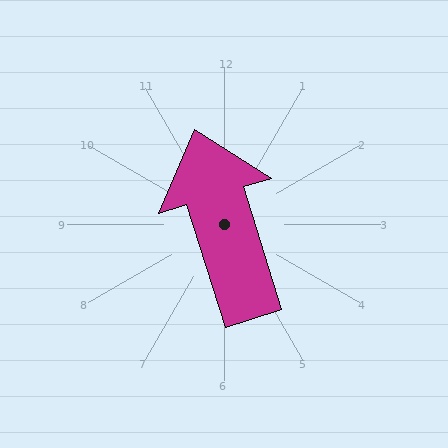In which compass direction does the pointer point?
North.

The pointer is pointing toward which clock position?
Roughly 11 o'clock.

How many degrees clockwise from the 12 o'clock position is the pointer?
Approximately 343 degrees.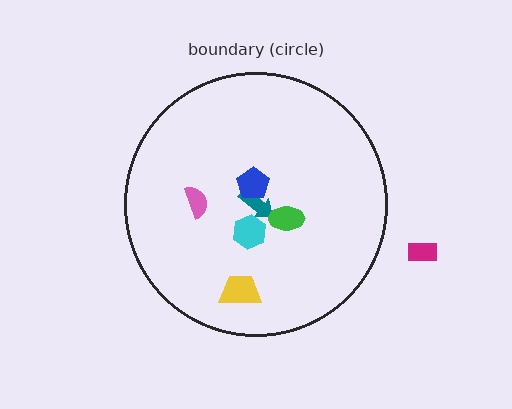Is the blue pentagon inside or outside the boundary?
Inside.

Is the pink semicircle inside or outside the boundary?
Inside.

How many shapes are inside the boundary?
6 inside, 1 outside.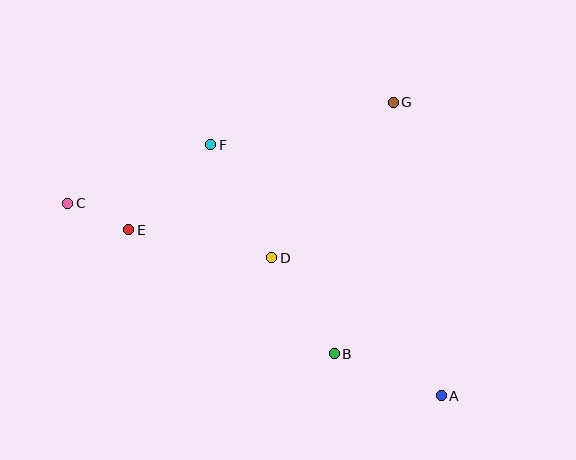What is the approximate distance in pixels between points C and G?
The distance between C and G is approximately 341 pixels.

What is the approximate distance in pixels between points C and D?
The distance between C and D is approximately 211 pixels.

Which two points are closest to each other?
Points C and E are closest to each other.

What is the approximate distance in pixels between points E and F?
The distance between E and F is approximately 118 pixels.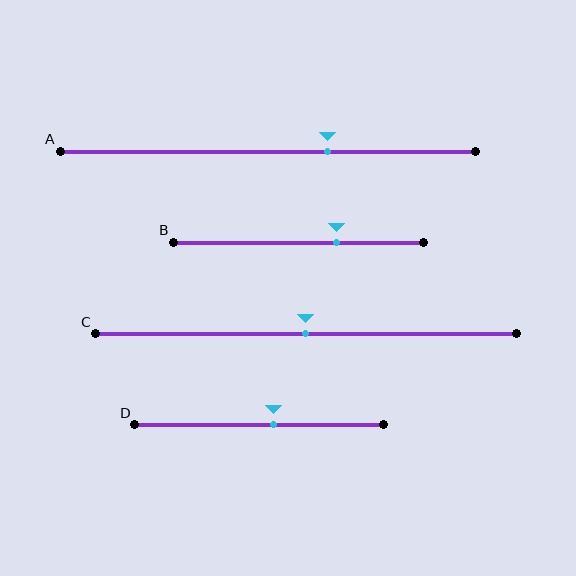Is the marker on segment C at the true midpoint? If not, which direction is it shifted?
Yes, the marker on segment C is at the true midpoint.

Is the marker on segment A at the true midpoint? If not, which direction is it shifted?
No, the marker on segment A is shifted to the right by about 14% of the segment length.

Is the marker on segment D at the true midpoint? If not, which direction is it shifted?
No, the marker on segment D is shifted to the right by about 6% of the segment length.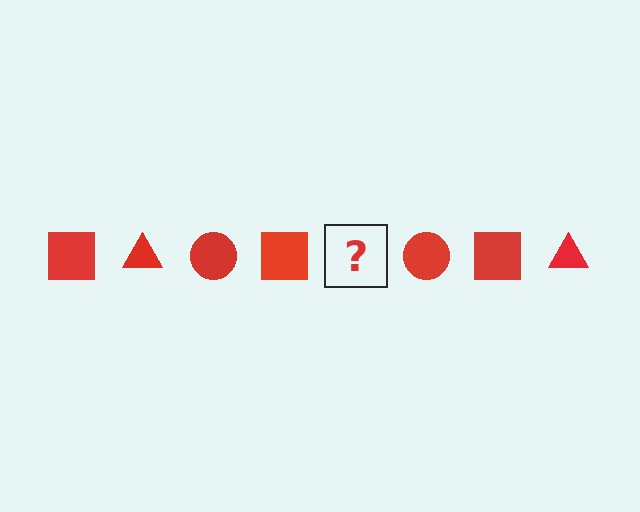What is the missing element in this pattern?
The missing element is a red triangle.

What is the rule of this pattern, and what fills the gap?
The rule is that the pattern cycles through square, triangle, circle shapes in red. The gap should be filled with a red triangle.